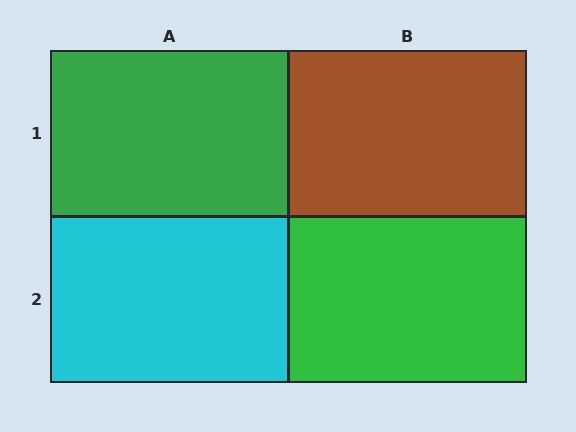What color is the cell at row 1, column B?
Brown.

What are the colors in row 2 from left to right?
Cyan, green.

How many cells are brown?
1 cell is brown.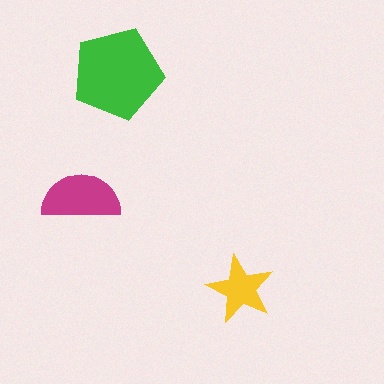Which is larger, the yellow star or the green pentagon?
The green pentagon.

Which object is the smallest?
The yellow star.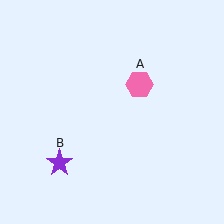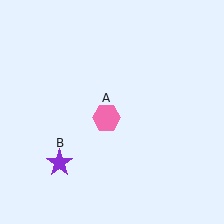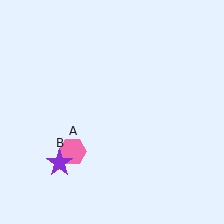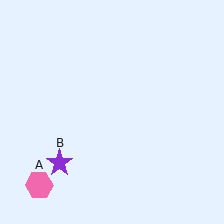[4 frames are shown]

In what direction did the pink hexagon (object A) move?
The pink hexagon (object A) moved down and to the left.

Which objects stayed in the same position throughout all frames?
Purple star (object B) remained stationary.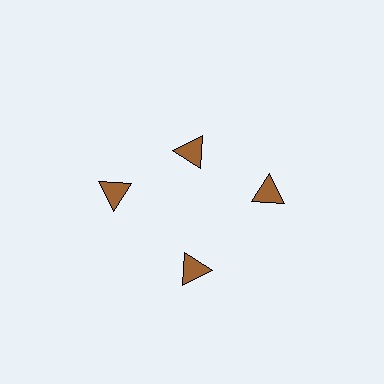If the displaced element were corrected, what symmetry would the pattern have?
It would have 4-fold rotational symmetry — the pattern would map onto itself every 90 degrees.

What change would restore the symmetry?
The symmetry would be restored by moving it outward, back onto the ring so that all 4 triangles sit at equal angles and equal distance from the center.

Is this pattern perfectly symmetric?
No. The 4 brown triangles are arranged in a ring, but one element near the 12 o'clock position is pulled inward toward the center, breaking the 4-fold rotational symmetry.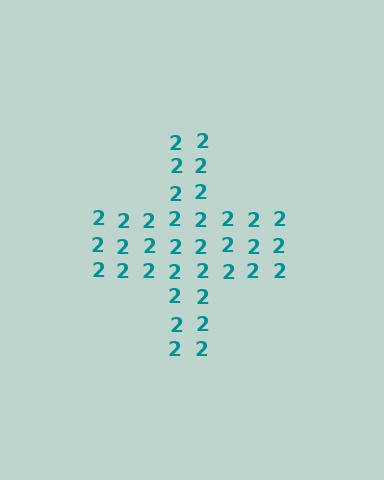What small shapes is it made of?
It is made of small digit 2's.